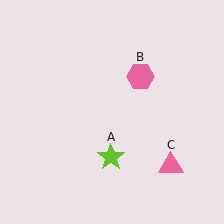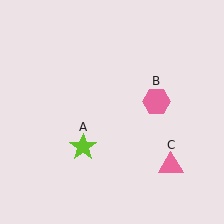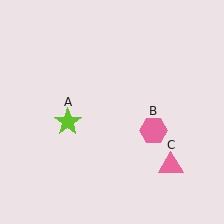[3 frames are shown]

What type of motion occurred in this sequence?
The lime star (object A), pink hexagon (object B) rotated clockwise around the center of the scene.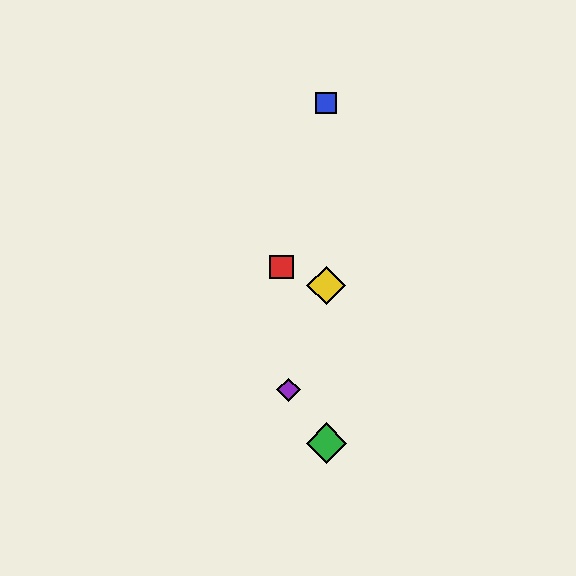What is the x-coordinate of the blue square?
The blue square is at x≈326.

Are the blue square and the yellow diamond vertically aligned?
Yes, both are at x≈326.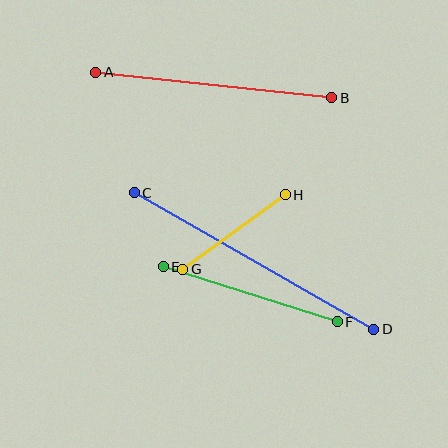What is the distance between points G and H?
The distance is approximately 127 pixels.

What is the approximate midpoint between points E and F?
The midpoint is at approximately (250, 294) pixels.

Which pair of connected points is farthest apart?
Points C and D are farthest apart.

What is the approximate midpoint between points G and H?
The midpoint is at approximately (234, 232) pixels.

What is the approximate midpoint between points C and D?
The midpoint is at approximately (254, 261) pixels.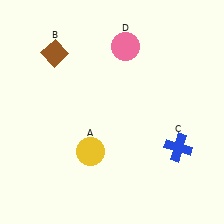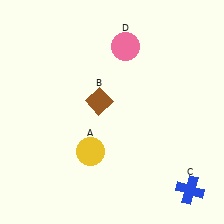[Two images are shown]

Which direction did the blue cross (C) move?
The blue cross (C) moved down.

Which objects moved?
The objects that moved are: the brown diamond (B), the blue cross (C).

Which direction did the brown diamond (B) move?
The brown diamond (B) moved down.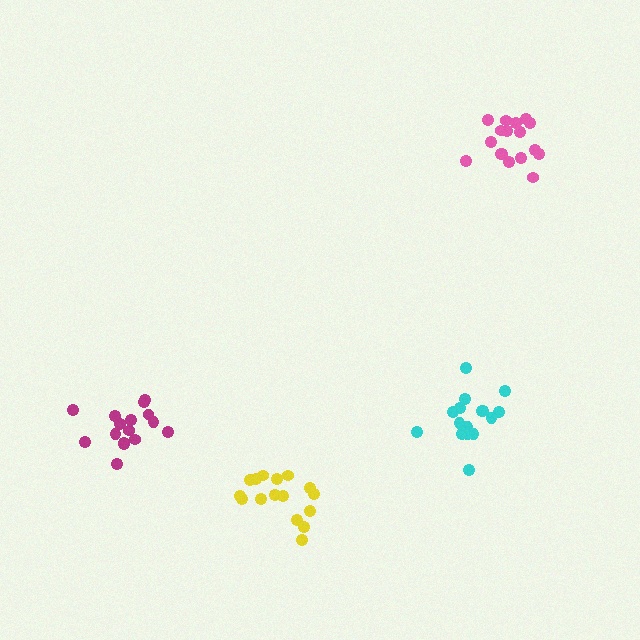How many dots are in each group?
Group 1: 17 dots, Group 2: 17 dots, Group 3: 16 dots, Group 4: 16 dots (66 total).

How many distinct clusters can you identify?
There are 4 distinct clusters.